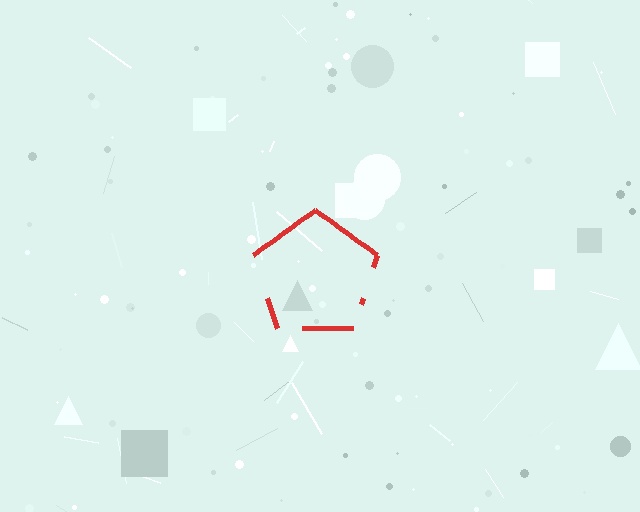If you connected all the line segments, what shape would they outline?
They would outline a pentagon.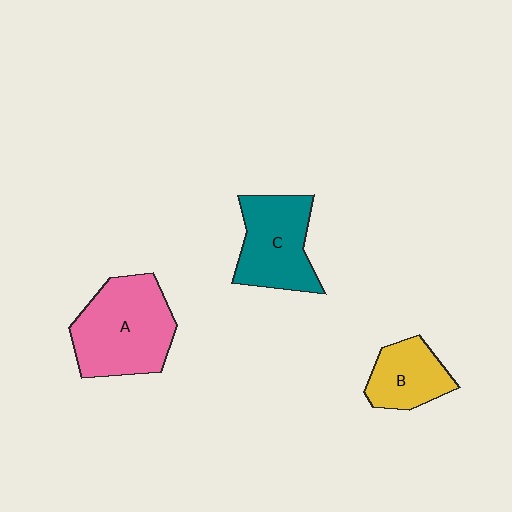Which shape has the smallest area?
Shape B (yellow).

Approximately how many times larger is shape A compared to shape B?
Approximately 1.8 times.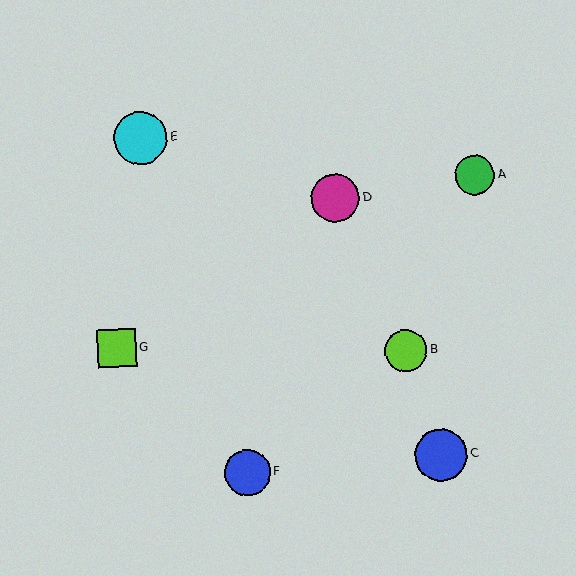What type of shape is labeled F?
Shape F is a blue circle.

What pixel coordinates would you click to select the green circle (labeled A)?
Click at (475, 175) to select the green circle A.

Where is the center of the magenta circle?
The center of the magenta circle is at (335, 198).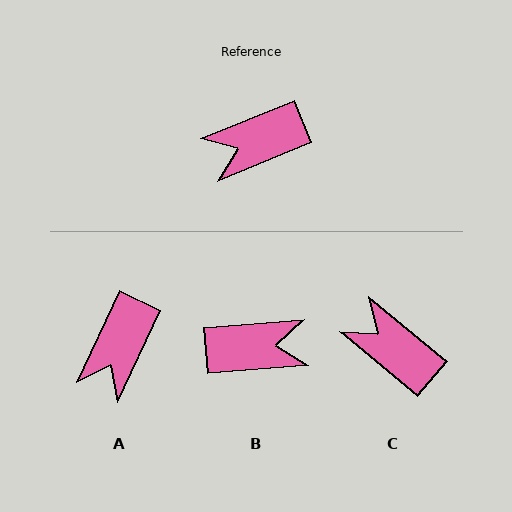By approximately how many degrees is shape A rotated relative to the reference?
Approximately 42 degrees counter-clockwise.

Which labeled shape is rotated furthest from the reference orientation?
B, about 162 degrees away.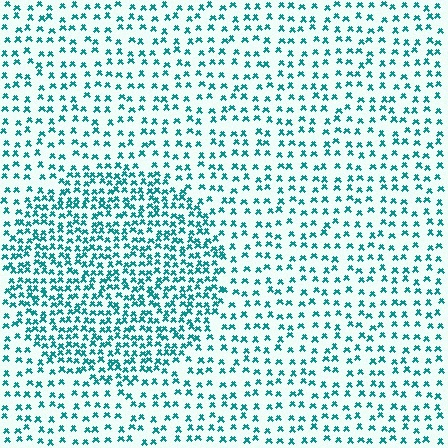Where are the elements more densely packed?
The elements are more densely packed inside the circle boundary.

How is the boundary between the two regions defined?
The boundary is defined by a change in element density (approximately 2.0x ratio). All elements are the same color, size, and shape.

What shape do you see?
I see a circle.